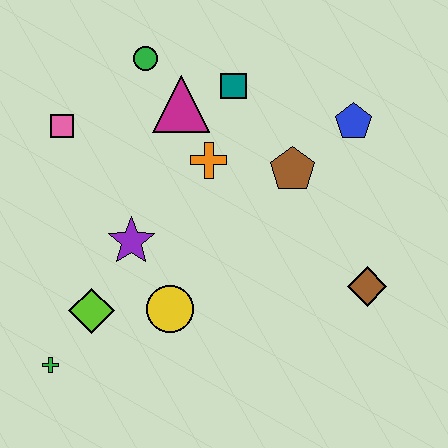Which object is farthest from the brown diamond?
The pink square is farthest from the brown diamond.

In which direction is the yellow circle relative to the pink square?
The yellow circle is below the pink square.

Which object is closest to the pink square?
The green circle is closest to the pink square.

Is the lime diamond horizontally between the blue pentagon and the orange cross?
No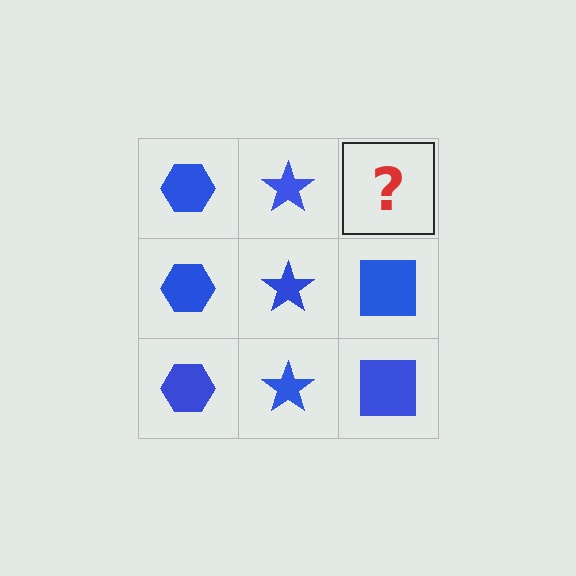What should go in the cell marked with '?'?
The missing cell should contain a blue square.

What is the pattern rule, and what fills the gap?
The rule is that each column has a consistent shape. The gap should be filled with a blue square.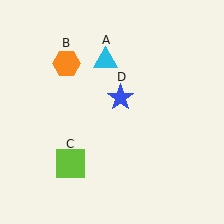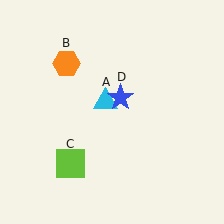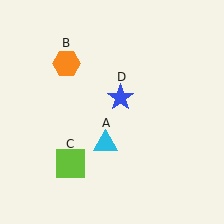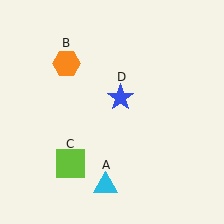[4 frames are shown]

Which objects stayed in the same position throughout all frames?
Orange hexagon (object B) and lime square (object C) and blue star (object D) remained stationary.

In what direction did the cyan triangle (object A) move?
The cyan triangle (object A) moved down.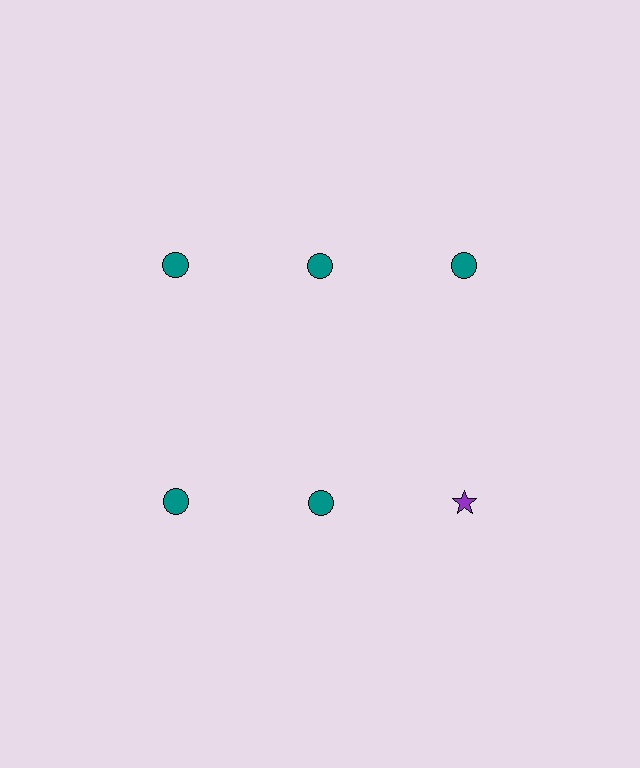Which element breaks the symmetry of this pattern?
The purple star in the second row, center column breaks the symmetry. All other shapes are teal circles.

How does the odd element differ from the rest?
It differs in both color (purple instead of teal) and shape (star instead of circle).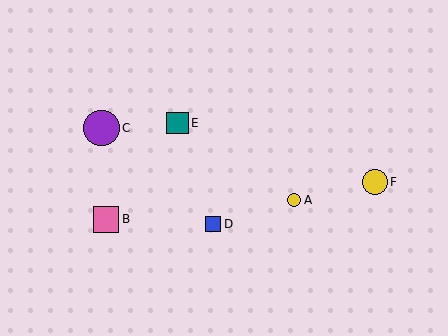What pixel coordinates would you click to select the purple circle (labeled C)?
Click at (102, 128) to select the purple circle C.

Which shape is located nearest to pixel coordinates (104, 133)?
The purple circle (labeled C) at (102, 128) is nearest to that location.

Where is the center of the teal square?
The center of the teal square is at (177, 123).